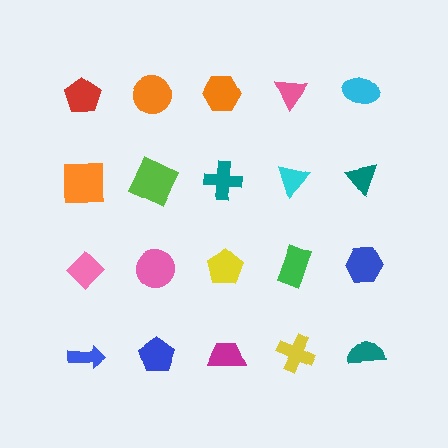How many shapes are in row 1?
5 shapes.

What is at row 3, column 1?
A pink diamond.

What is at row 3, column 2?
A pink circle.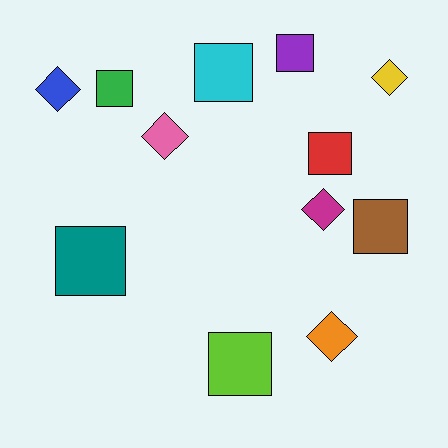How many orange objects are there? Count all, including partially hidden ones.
There is 1 orange object.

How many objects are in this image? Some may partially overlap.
There are 12 objects.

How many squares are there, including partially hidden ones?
There are 7 squares.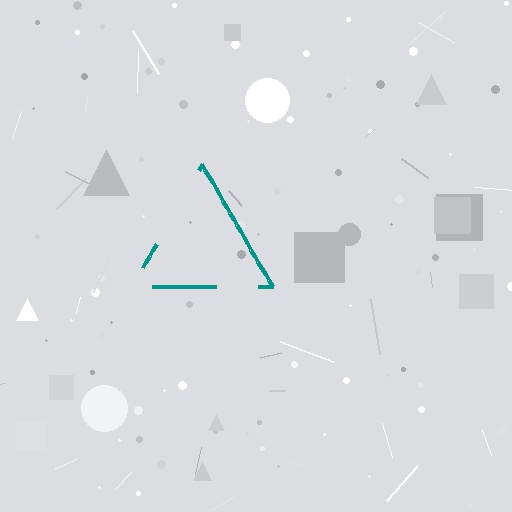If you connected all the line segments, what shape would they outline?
They would outline a triangle.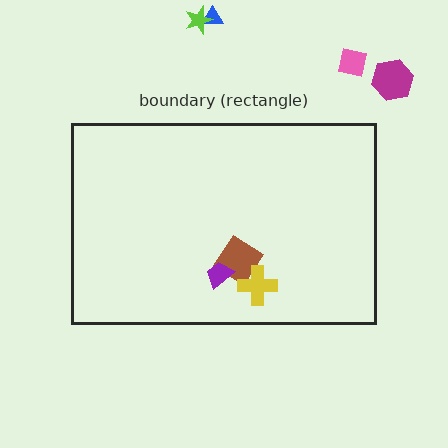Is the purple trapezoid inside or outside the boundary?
Inside.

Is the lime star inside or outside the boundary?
Outside.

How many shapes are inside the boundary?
3 inside, 4 outside.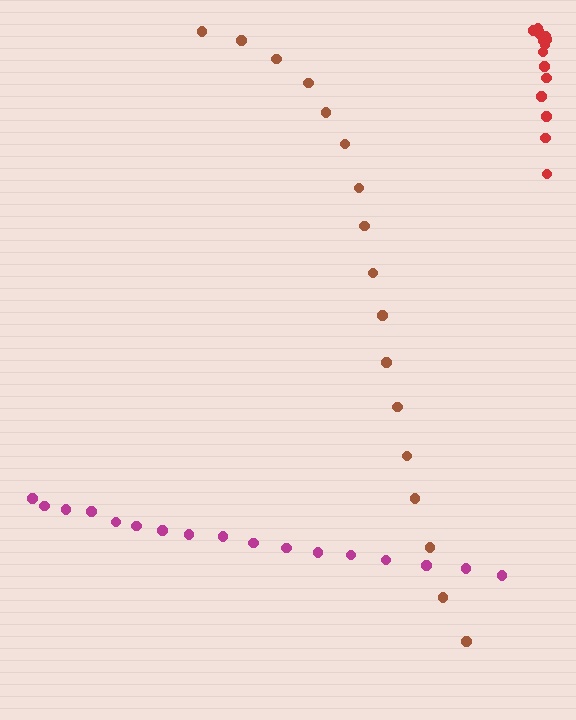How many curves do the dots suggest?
There are 3 distinct paths.